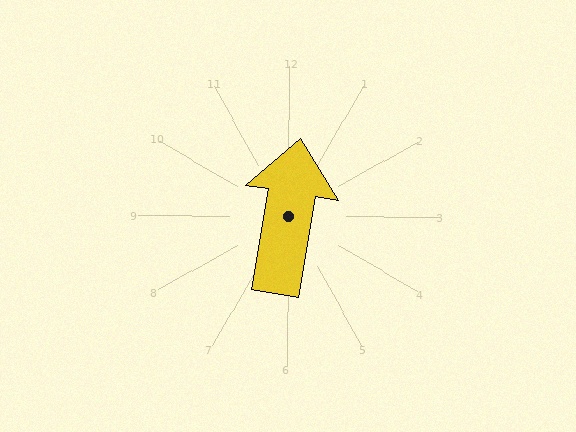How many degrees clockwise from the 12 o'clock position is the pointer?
Approximately 9 degrees.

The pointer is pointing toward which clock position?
Roughly 12 o'clock.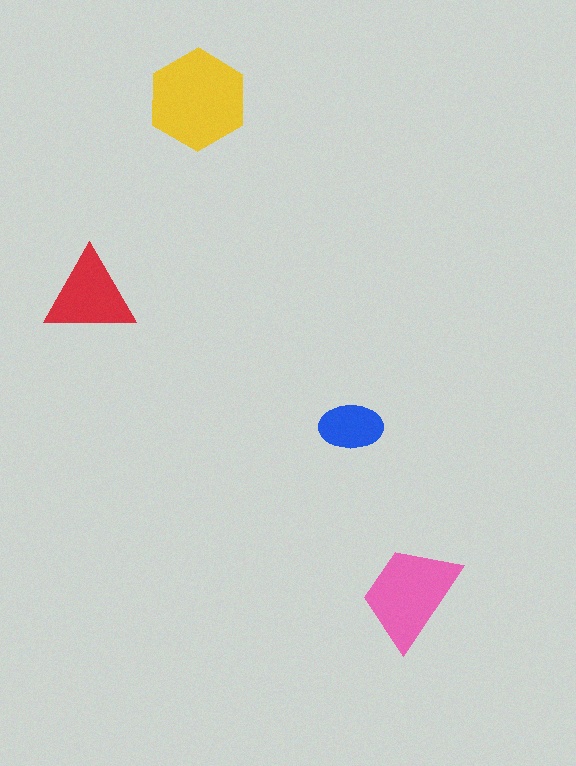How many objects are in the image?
There are 4 objects in the image.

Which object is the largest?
The yellow hexagon.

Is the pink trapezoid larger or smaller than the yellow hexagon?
Smaller.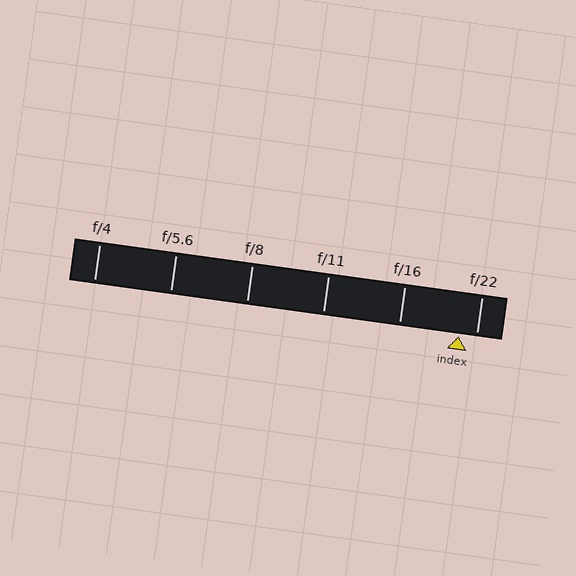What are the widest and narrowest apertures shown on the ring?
The widest aperture shown is f/4 and the narrowest is f/22.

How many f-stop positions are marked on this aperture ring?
There are 6 f-stop positions marked.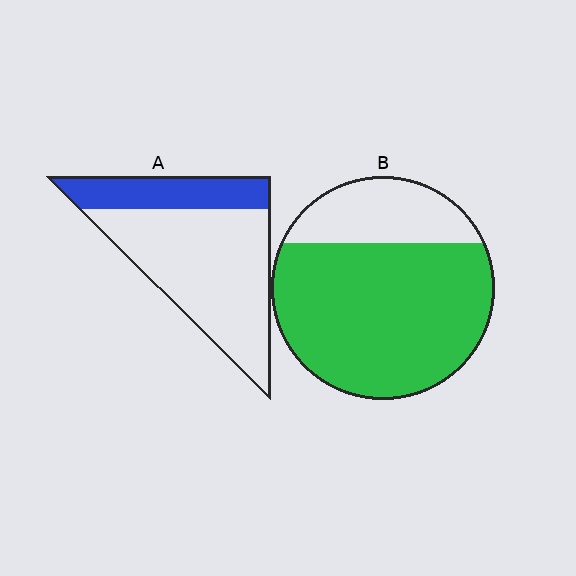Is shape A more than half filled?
No.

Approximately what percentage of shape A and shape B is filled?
A is approximately 25% and B is approximately 75%.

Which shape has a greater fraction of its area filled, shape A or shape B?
Shape B.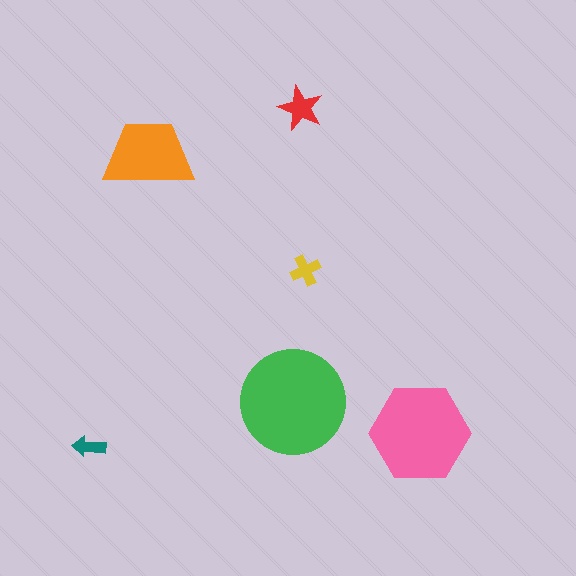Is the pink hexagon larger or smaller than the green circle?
Smaller.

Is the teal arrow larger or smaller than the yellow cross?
Smaller.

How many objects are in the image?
There are 6 objects in the image.